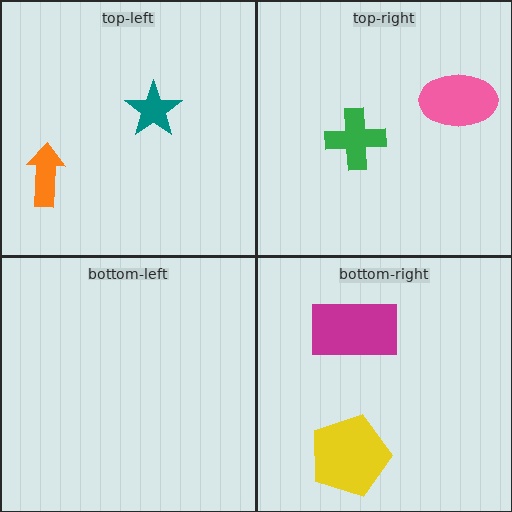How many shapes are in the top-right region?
2.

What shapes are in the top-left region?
The orange arrow, the teal star.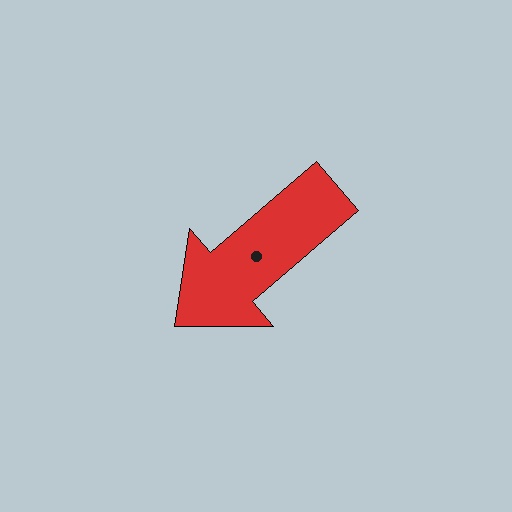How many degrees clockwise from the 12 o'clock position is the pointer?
Approximately 229 degrees.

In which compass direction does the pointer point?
Southwest.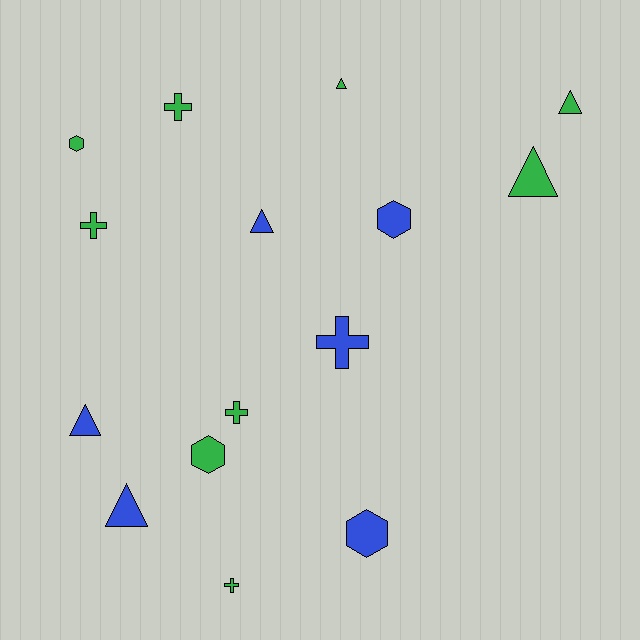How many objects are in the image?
There are 15 objects.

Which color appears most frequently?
Green, with 9 objects.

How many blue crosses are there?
There is 1 blue cross.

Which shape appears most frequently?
Triangle, with 6 objects.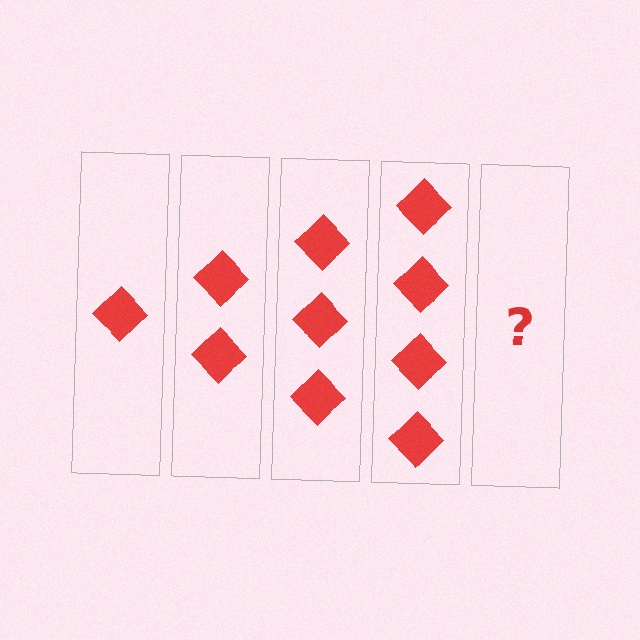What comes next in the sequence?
The next element should be 5 diamonds.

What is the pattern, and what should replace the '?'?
The pattern is that each step adds one more diamond. The '?' should be 5 diamonds.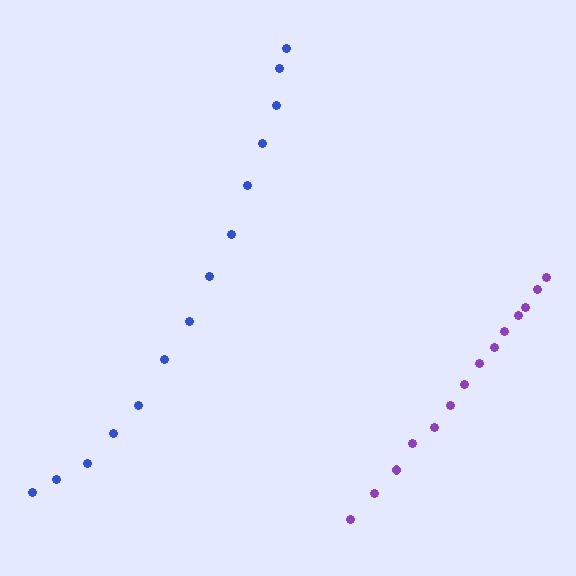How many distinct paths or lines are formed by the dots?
There are 2 distinct paths.